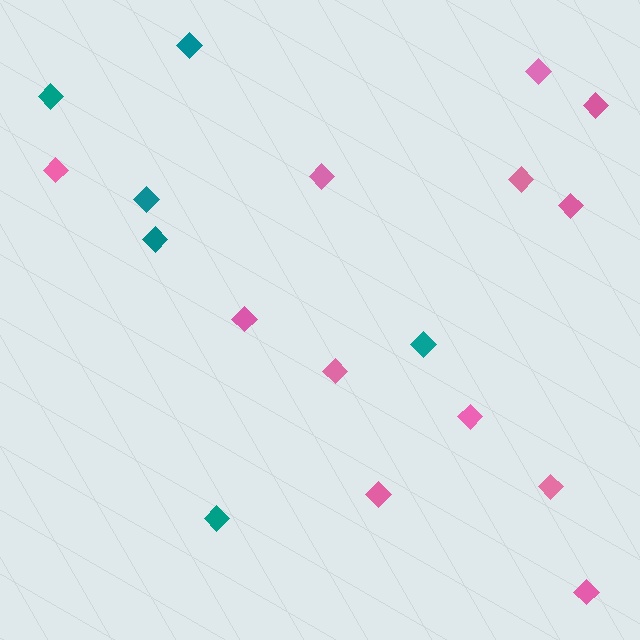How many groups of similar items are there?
There are 2 groups: one group of pink diamonds (12) and one group of teal diamonds (6).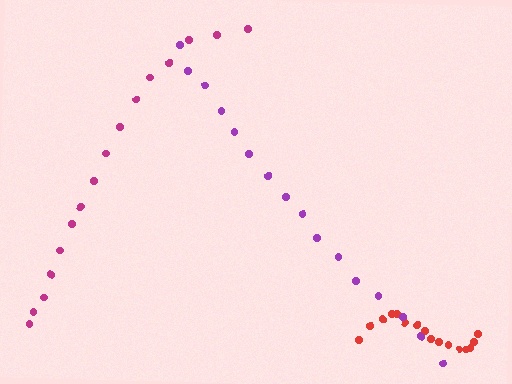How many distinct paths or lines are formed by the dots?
There are 3 distinct paths.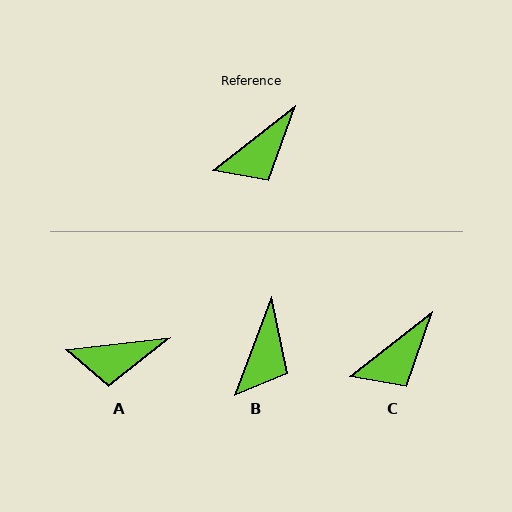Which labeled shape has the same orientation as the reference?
C.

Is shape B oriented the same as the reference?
No, it is off by about 32 degrees.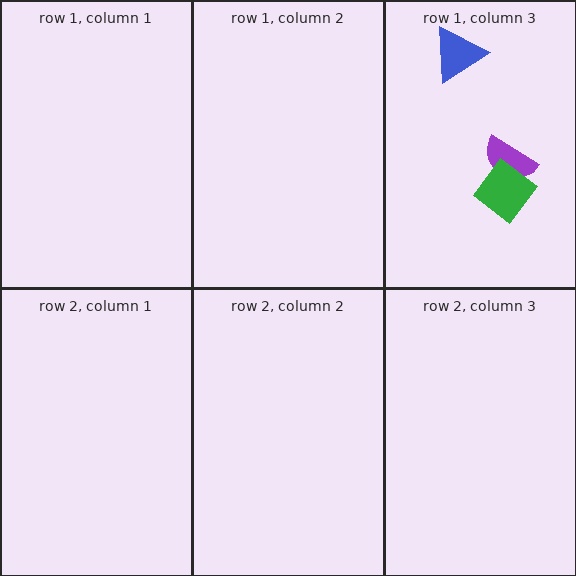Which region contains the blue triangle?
The row 1, column 3 region.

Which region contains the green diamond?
The row 1, column 3 region.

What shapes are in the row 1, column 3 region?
The purple semicircle, the blue triangle, the green diamond.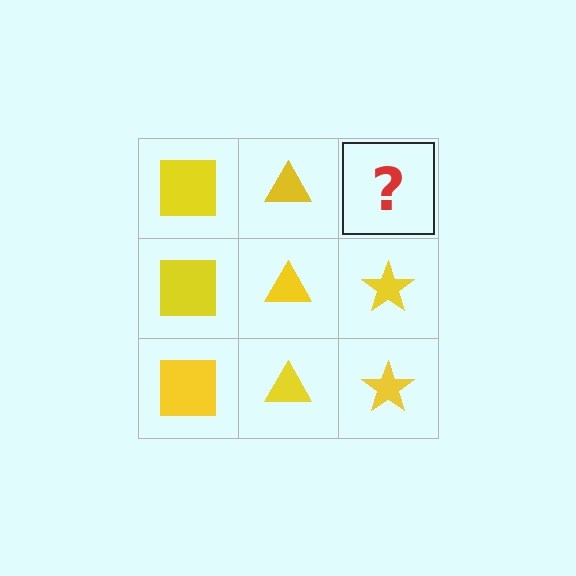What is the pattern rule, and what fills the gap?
The rule is that each column has a consistent shape. The gap should be filled with a yellow star.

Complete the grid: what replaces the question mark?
The question mark should be replaced with a yellow star.